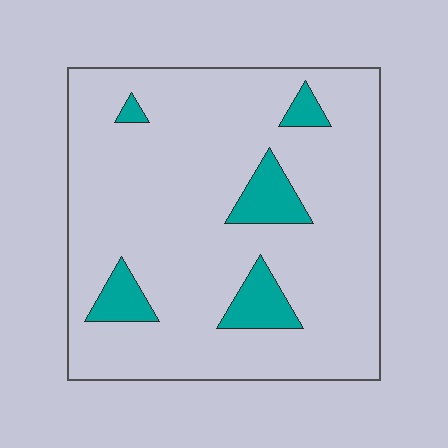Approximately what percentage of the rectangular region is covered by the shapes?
Approximately 10%.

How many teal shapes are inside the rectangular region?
5.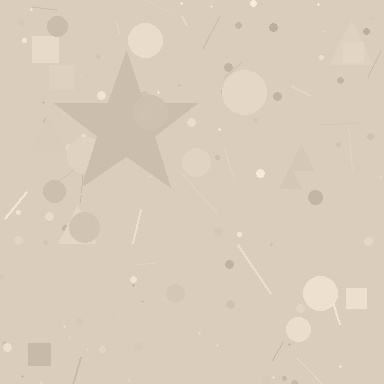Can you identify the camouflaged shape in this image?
The camouflaged shape is a star.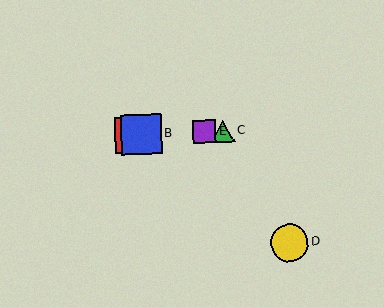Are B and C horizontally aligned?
Yes, both are at y≈134.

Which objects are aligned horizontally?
Objects A, B, C, E are aligned horizontally.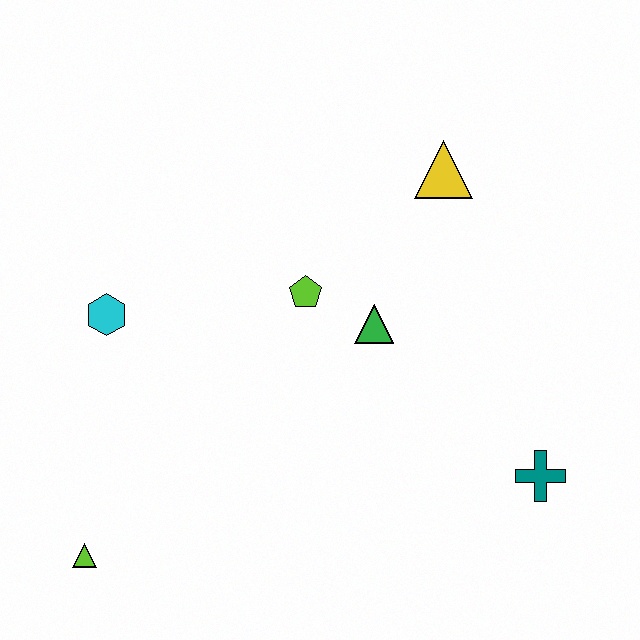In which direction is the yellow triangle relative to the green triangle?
The yellow triangle is above the green triangle.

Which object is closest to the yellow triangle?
The green triangle is closest to the yellow triangle.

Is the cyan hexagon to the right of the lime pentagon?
No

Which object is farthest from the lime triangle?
The yellow triangle is farthest from the lime triangle.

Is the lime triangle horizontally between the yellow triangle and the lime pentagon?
No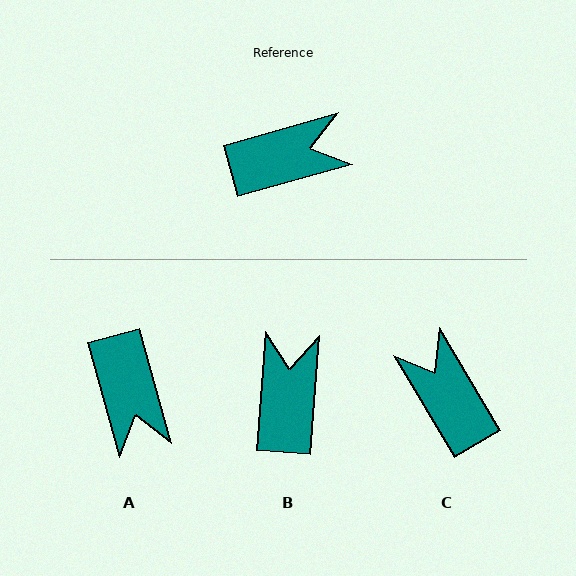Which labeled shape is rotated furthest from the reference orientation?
C, about 105 degrees away.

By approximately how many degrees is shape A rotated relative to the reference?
Approximately 90 degrees clockwise.